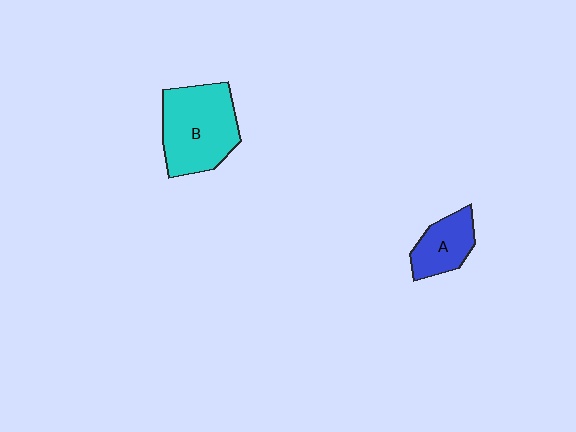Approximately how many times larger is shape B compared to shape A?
Approximately 1.9 times.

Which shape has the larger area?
Shape B (cyan).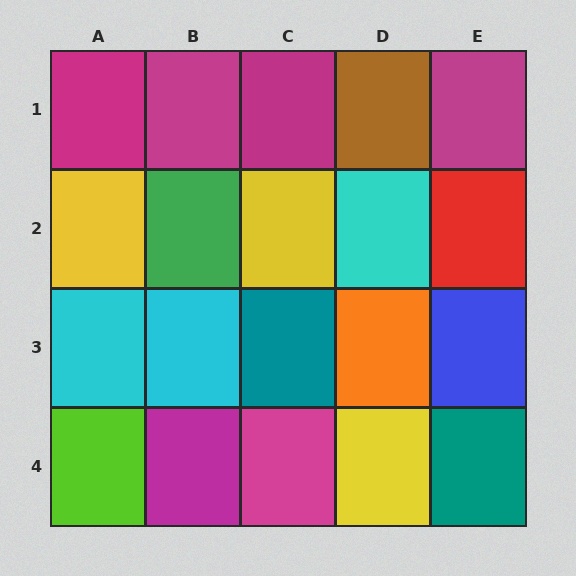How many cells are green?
1 cell is green.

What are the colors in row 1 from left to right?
Magenta, magenta, magenta, brown, magenta.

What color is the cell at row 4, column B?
Magenta.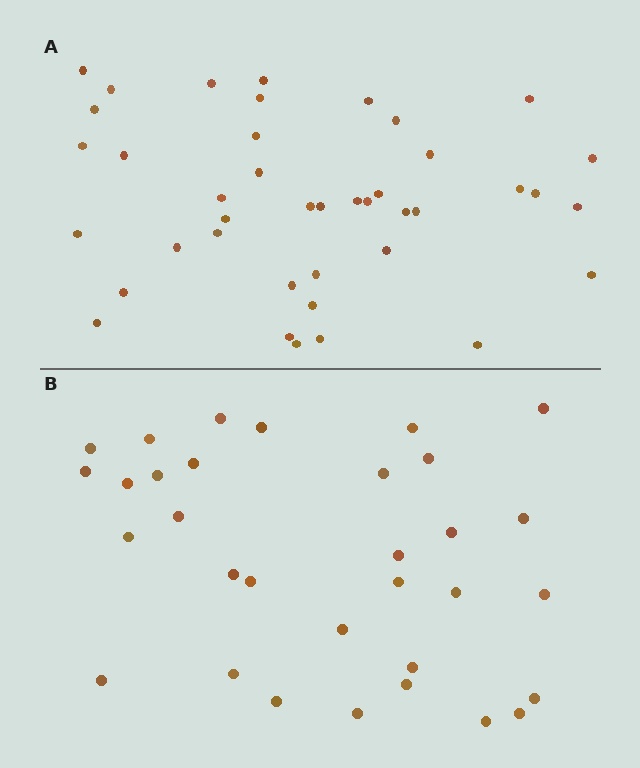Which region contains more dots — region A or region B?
Region A (the top region) has more dots.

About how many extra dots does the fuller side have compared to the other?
Region A has roughly 8 or so more dots than region B.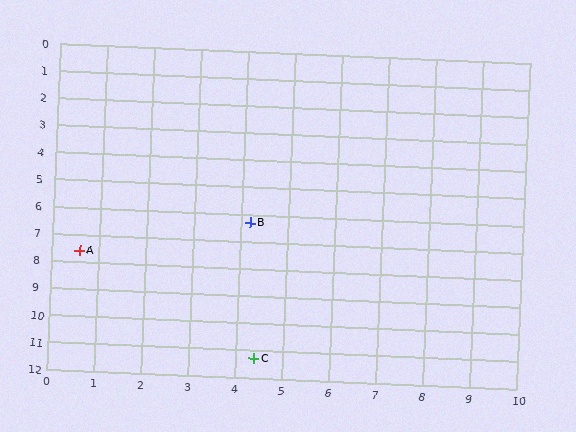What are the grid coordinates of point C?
Point C is at approximately (4.4, 11.3).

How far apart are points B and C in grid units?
Points B and C are about 5.0 grid units apart.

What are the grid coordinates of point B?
Point B is at approximately (4.2, 6.3).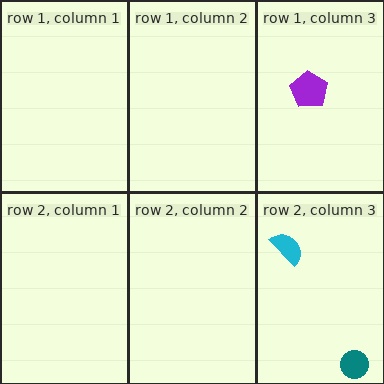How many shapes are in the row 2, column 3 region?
2.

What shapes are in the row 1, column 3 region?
The purple pentagon.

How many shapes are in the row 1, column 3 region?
1.